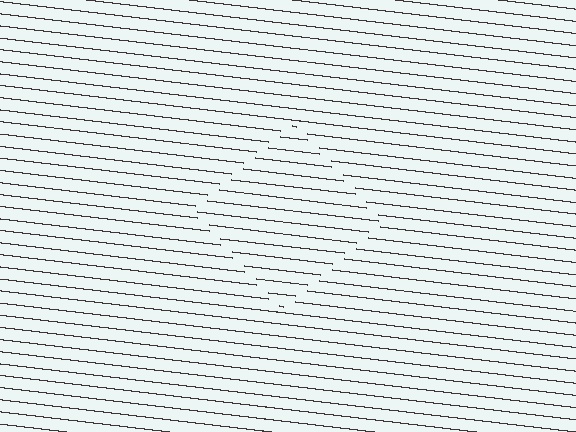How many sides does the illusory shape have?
4 sides — the line-ends trace a square.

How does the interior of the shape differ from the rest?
The interior of the shape contains the same grating, shifted by half a period — the contour is defined by the phase discontinuity where line-ends from the inner and outer gratings abut.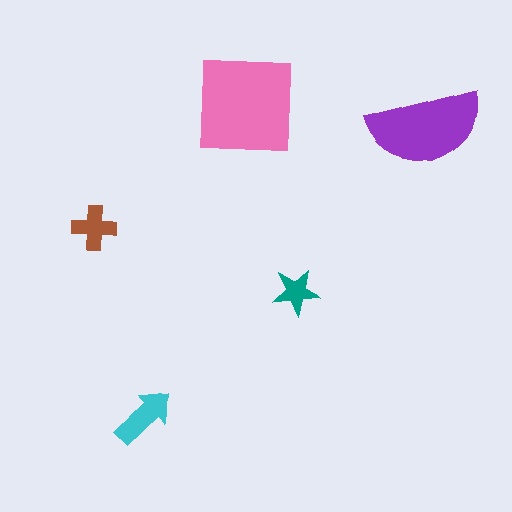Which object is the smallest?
The teal star.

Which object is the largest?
The pink square.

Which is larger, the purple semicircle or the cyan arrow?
The purple semicircle.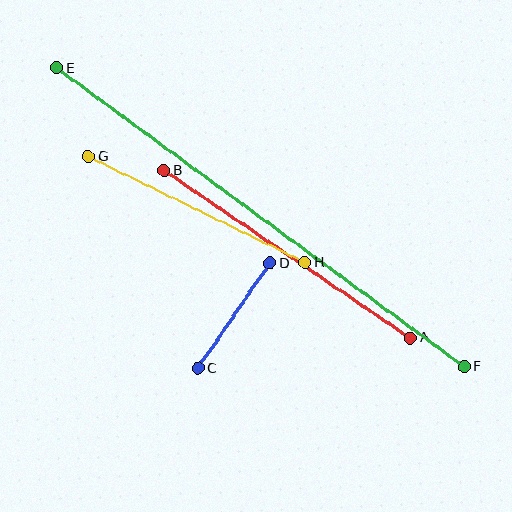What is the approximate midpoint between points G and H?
The midpoint is at approximately (197, 210) pixels.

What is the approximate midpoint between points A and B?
The midpoint is at approximately (287, 254) pixels.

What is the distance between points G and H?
The distance is approximately 241 pixels.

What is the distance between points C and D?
The distance is approximately 127 pixels.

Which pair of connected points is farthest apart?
Points E and F are farthest apart.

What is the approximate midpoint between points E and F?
The midpoint is at approximately (260, 217) pixels.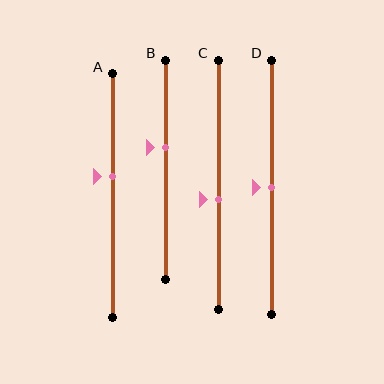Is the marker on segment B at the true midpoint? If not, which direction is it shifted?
No, the marker on segment B is shifted upward by about 10% of the segment length.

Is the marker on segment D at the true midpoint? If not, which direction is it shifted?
Yes, the marker on segment D is at the true midpoint.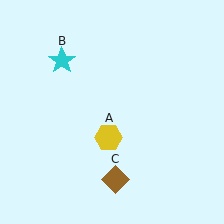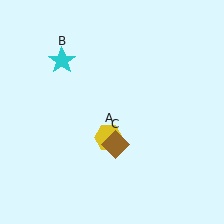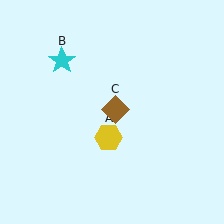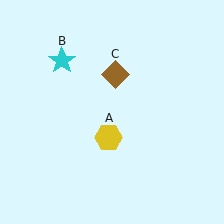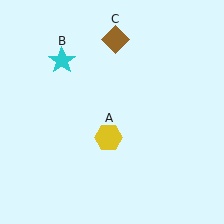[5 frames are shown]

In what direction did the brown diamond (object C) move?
The brown diamond (object C) moved up.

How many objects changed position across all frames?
1 object changed position: brown diamond (object C).